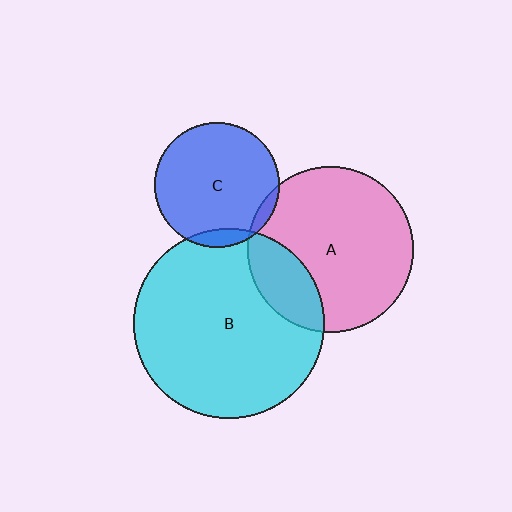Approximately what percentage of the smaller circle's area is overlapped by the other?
Approximately 20%.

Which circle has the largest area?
Circle B (cyan).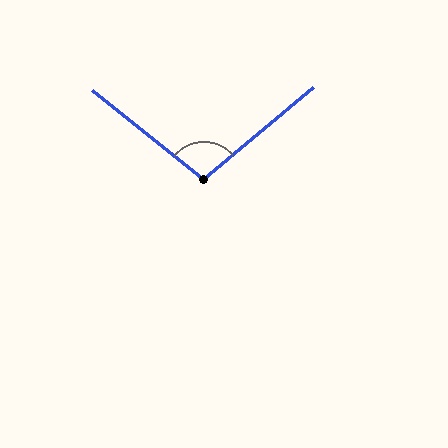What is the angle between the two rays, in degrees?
Approximately 101 degrees.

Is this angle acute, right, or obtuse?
It is obtuse.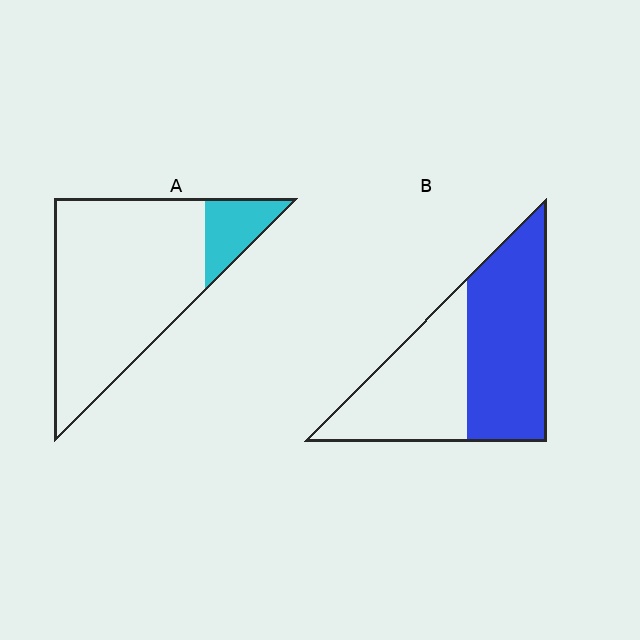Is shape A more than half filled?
No.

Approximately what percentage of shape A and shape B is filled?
A is approximately 15% and B is approximately 55%.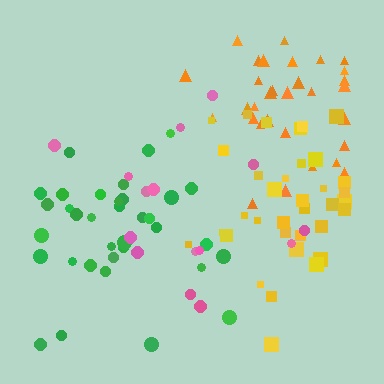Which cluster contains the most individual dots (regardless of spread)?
Green (35).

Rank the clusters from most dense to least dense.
orange, yellow, green, pink.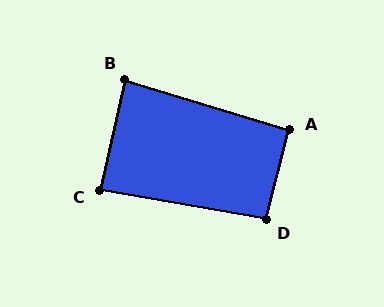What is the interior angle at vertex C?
Approximately 87 degrees (approximately right).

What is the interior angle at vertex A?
Approximately 93 degrees (approximately right).